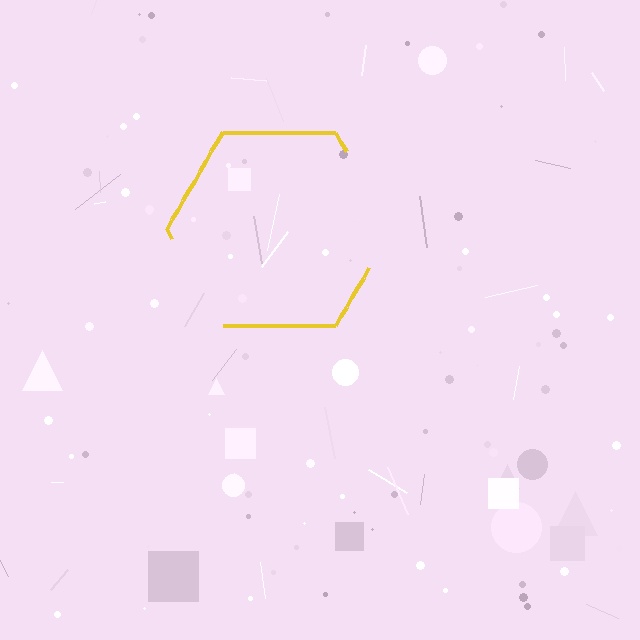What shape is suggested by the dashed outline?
The dashed outline suggests a hexagon.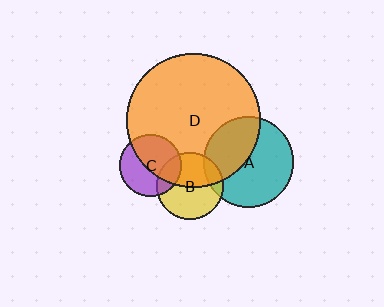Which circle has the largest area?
Circle D (orange).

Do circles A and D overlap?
Yes.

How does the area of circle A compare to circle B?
Approximately 1.8 times.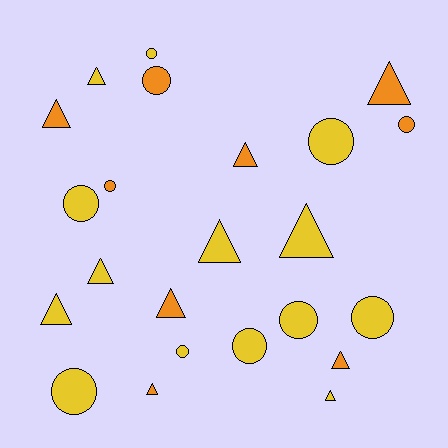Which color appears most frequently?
Yellow, with 14 objects.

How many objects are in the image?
There are 23 objects.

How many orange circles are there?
There are 3 orange circles.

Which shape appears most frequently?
Triangle, with 12 objects.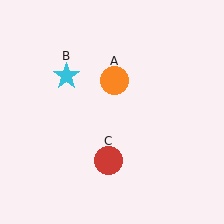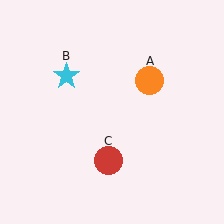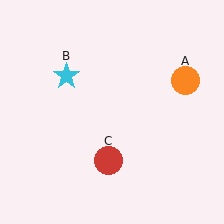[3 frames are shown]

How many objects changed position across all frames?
1 object changed position: orange circle (object A).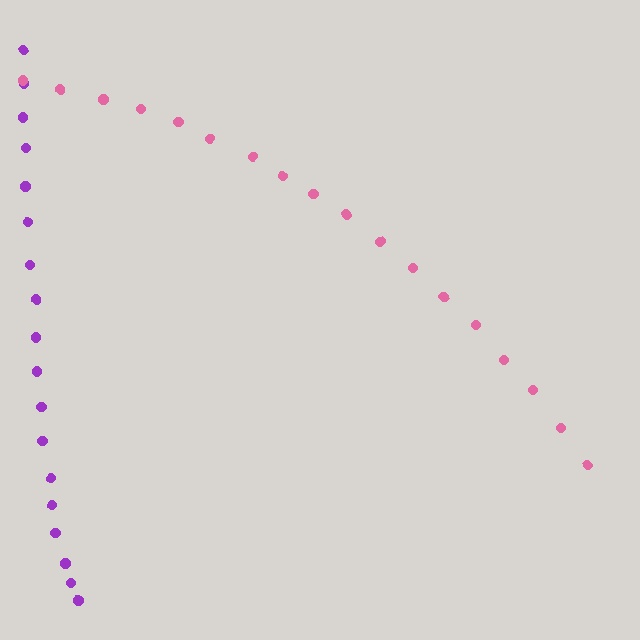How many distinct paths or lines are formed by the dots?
There are 2 distinct paths.